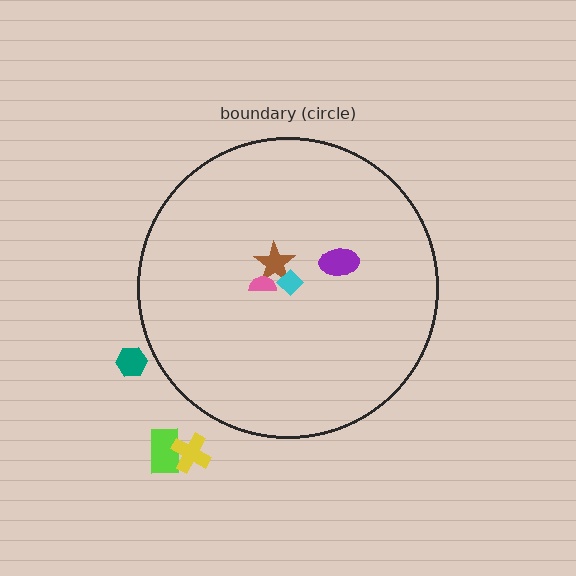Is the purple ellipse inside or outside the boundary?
Inside.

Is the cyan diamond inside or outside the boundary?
Inside.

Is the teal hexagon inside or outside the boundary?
Outside.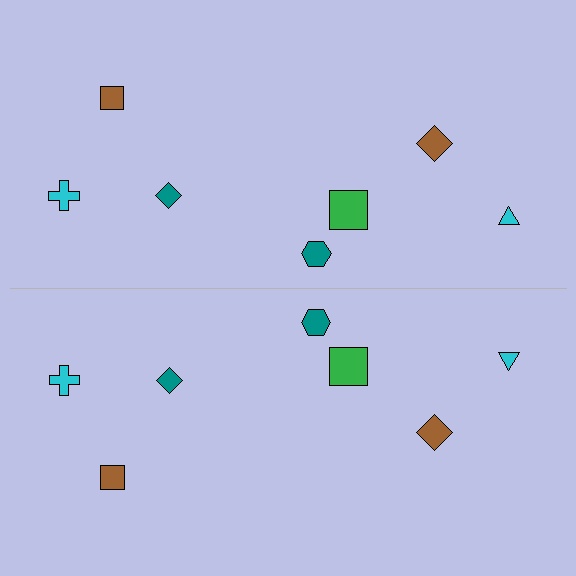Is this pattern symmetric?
Yes, this pattern has bilateral (reflection) symmetry.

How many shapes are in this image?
There are 14 shapes in this image.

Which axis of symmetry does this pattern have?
The pattern has a horizontal axis of symmetry running through the center of the image.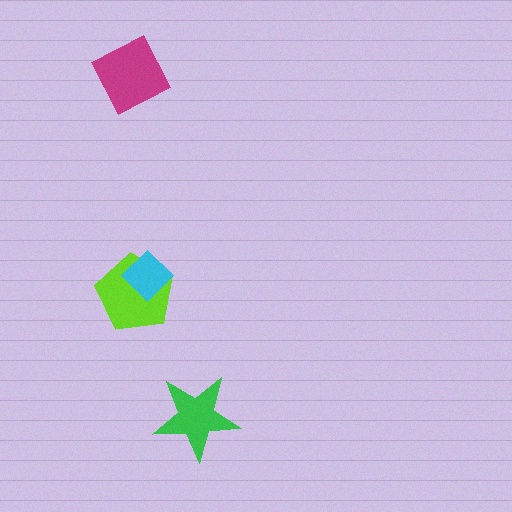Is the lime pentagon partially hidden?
Yes, it is partially covered by another shape.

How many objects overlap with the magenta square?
0 objects overlap with the magenta square.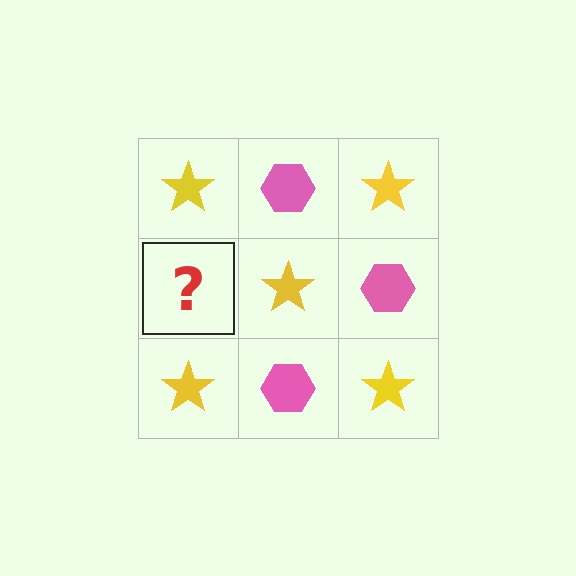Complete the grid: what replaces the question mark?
The question mark should be replaced with a pink hexagon.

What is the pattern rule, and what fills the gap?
The rule is that it alternates yellow star and pink hexagon in a checkerboard pattern. The gap should be filled with a pink hexagon.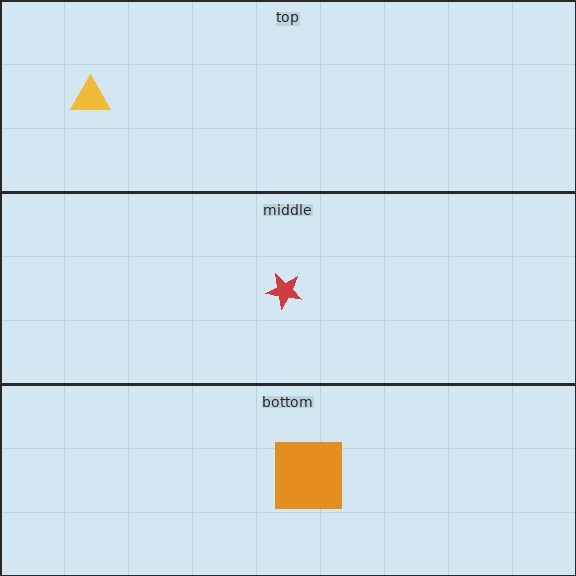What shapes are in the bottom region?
The orange square.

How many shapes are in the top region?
1.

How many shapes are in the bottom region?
1.